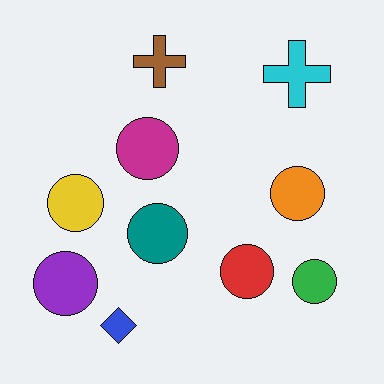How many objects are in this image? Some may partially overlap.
There are 10 objects.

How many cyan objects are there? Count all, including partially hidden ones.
There is 1 cyan object.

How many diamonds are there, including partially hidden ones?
There is 1 diamond.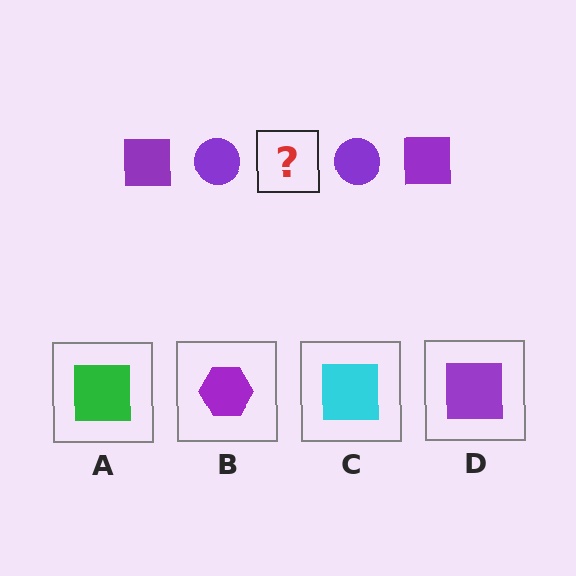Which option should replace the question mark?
Option D.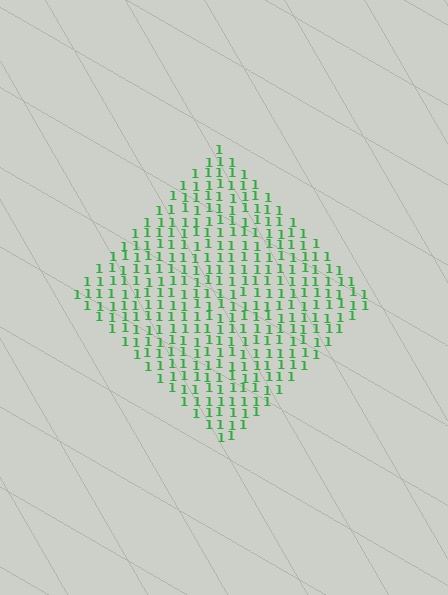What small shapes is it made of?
It is made of small digit 1's.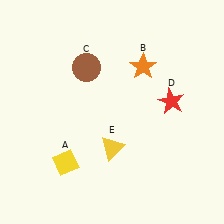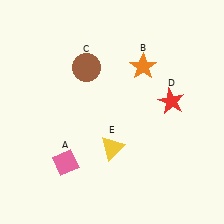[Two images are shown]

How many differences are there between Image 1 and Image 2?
There is 1 difference between the two images.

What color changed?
The diamond (A) changed from yellow in Image 1 to pink in Image 2.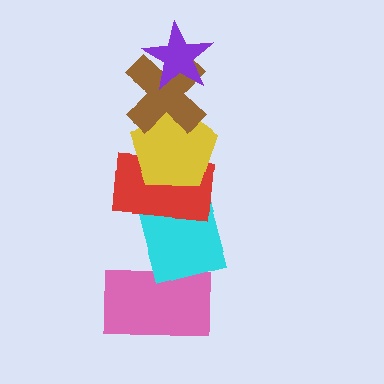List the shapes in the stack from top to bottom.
From top to bottom: the purple star, the brown cross, the yellow pentagon, the red rectangle, the cyan square, the pink rectangle.